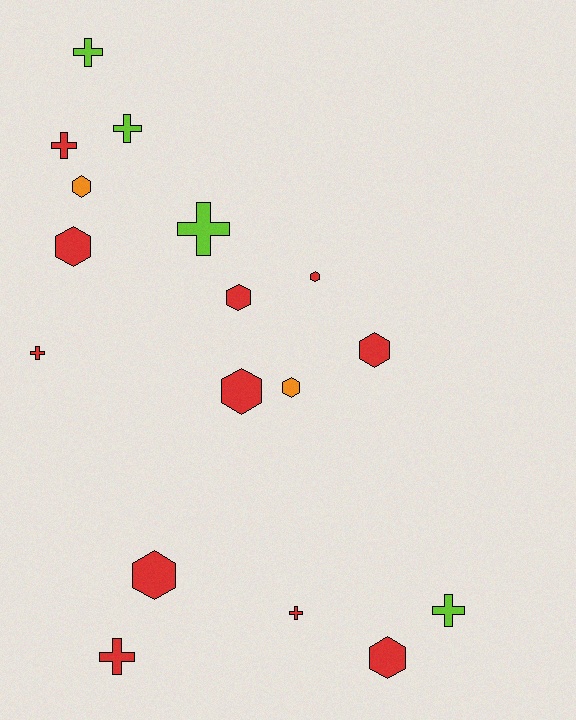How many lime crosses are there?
There are 4 lime crosses.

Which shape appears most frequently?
Hexagon, with 9 objects.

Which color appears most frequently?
Red, with 11 objects.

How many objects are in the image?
There are 17 objects.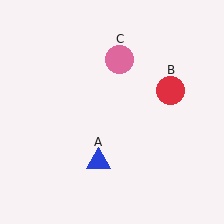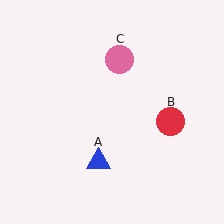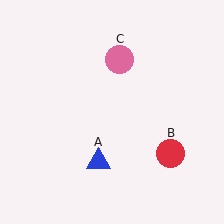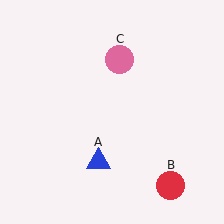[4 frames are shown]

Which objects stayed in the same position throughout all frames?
Blue triangle (object A) and pink circle (object C) remained stationary.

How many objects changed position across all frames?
1 object changed position: red circle (object B).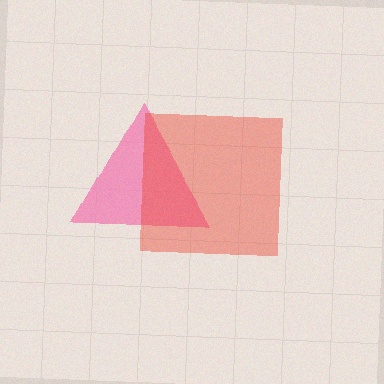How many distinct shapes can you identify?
There are 2 distinct shapes: a pink triangle, a red square.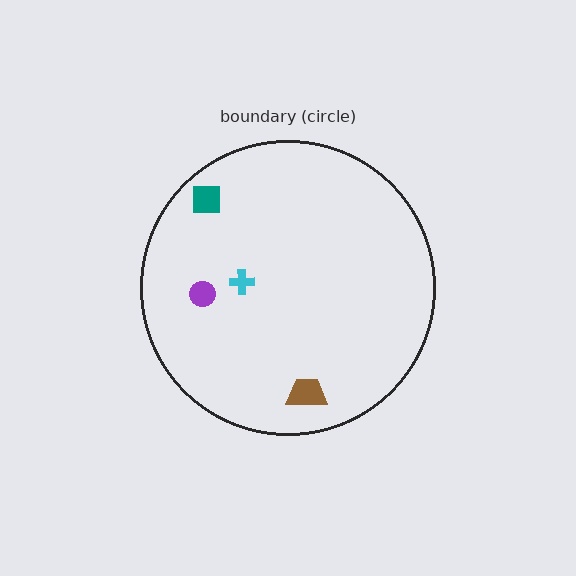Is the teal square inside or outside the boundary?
Inside.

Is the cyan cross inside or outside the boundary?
Inside.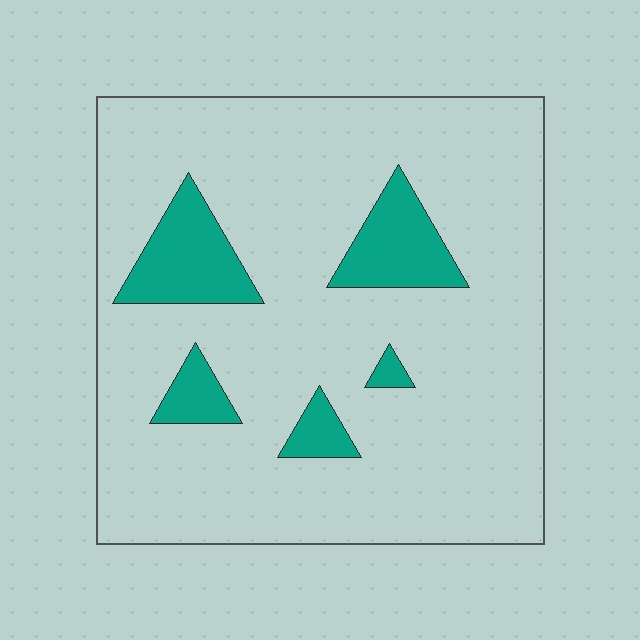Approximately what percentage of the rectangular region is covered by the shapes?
Approximately 15%.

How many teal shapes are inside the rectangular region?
5.